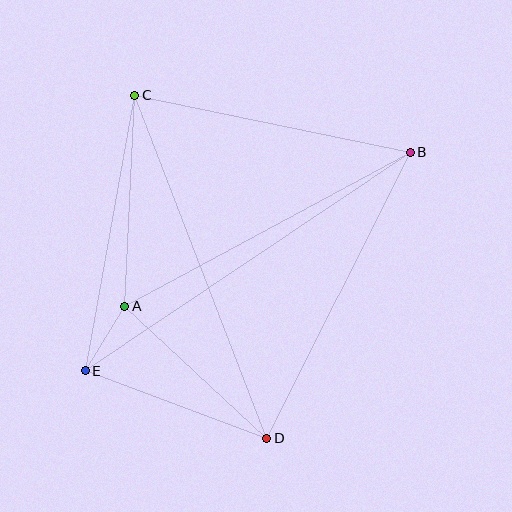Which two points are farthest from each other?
Points B and E are farthest from each other.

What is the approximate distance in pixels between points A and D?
The distance between A and D is approximately 194 pixels.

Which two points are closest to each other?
Points A and E are closest to each other.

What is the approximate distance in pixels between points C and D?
The distance between C and D is approximately 368 pixels.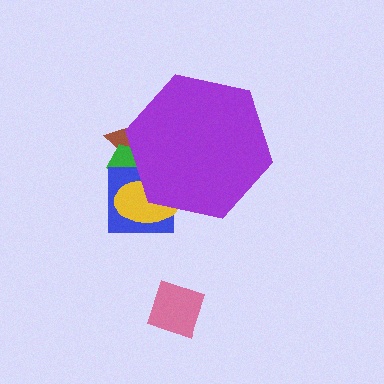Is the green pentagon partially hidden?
Yes, the green pentagon is partially hidden behind the purple hexagon.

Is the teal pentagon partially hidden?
Yes, the teal pentagon is partially hidden behind the purple hexagon.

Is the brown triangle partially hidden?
Yes, the brown triangle is partially hidden behind the purple hexagon.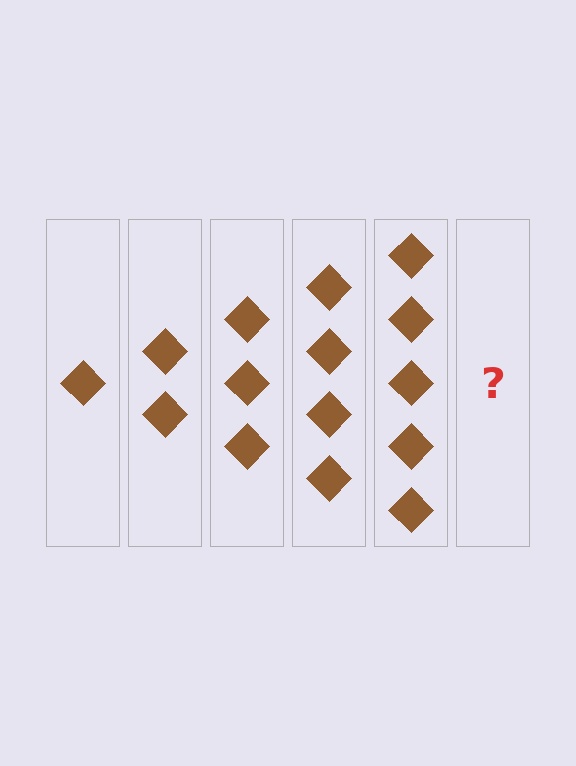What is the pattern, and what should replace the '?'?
The pattern is that each step adds one more diamond. The '?' should be 6 diamonds.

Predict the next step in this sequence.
The next step is 6 diamonds.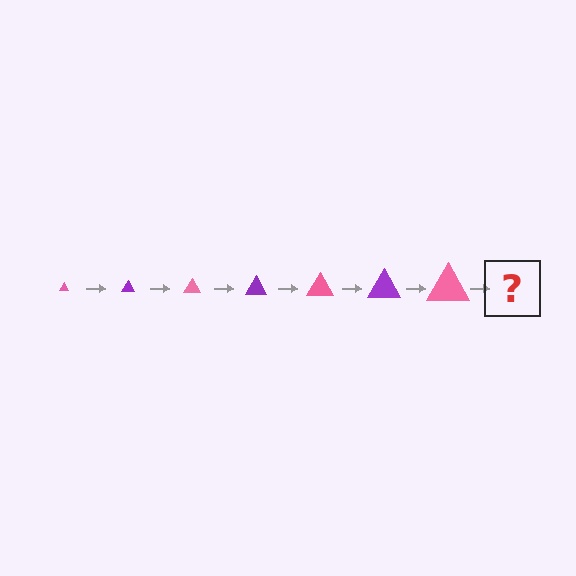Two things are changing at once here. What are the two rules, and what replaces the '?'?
The two rules are that the triangle grows larger each step and the color cycles through pink and purple. The '?' should be a purple triangle, larger than the previous one.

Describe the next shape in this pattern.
It should be a purple triangle, larger than the previous one.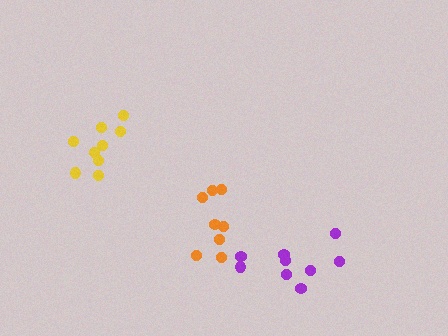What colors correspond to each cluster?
The clusters are colored: purple, orange, yellow.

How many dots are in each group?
Group 1: 9 dots, Group 2: 8 dots, Group 3: 9 dots (26 total).